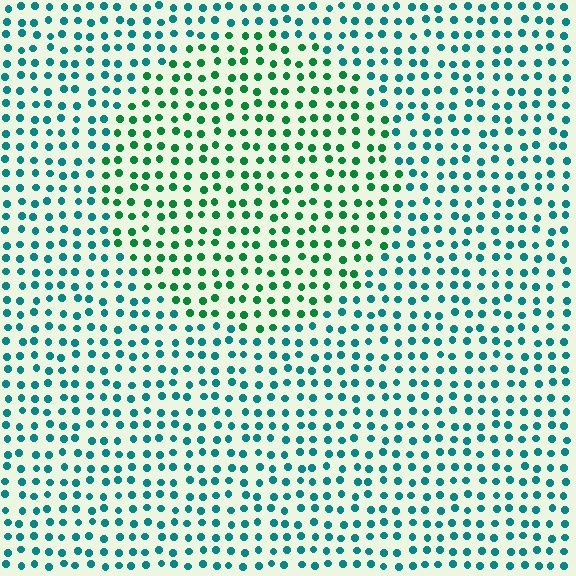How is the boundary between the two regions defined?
The boundary is defined purely by a slight shift in hue (about 37 degrees). Spacing, size, and orientation are identical on both sides.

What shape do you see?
I see a circle.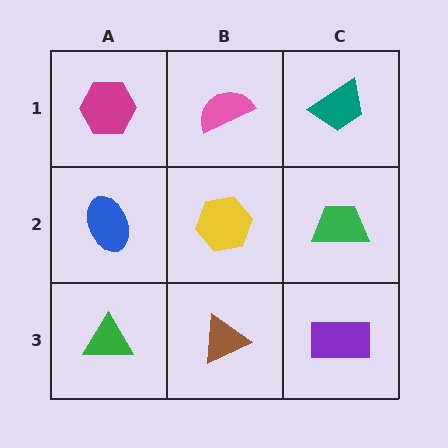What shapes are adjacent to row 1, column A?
A blue ellipse (row 2, column A), a pink semicircle (row 1, column B).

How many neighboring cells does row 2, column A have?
3.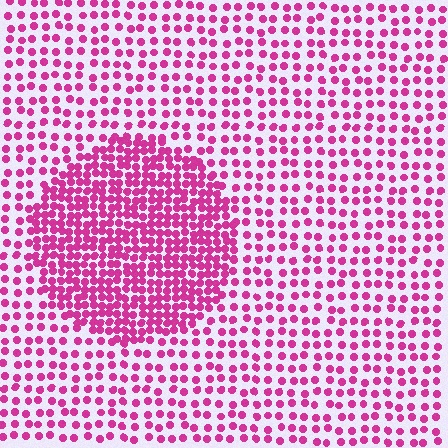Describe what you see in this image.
The image contains small magenta elements arranged at two different densities. A circle-shaped region is visible where the elements are more densely packed than the surrounding area.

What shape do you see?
I see a circle.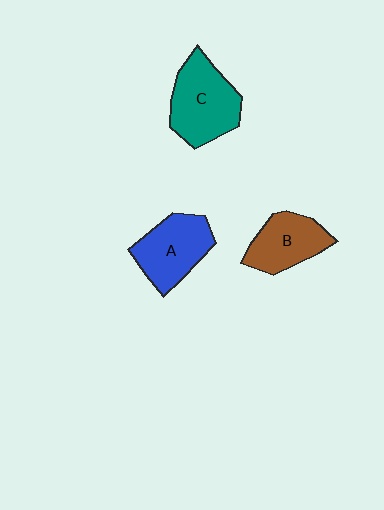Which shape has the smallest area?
Shape B (brown).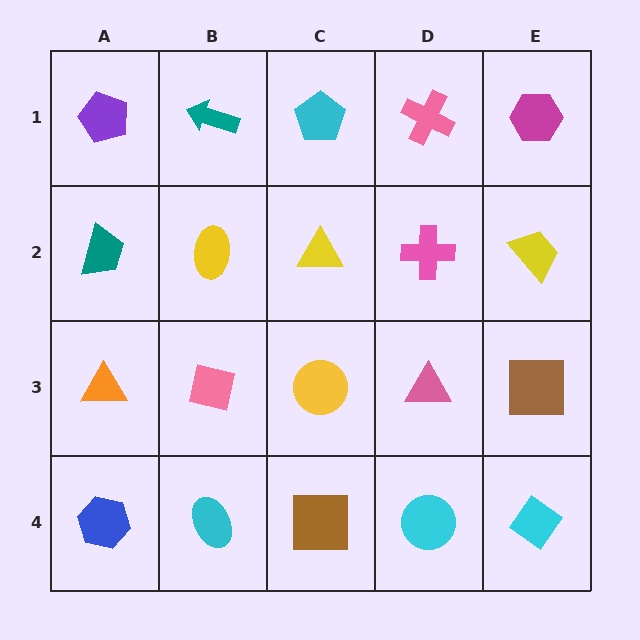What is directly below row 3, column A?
A blue hexagon.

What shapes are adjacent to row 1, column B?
A yellow ellipse (row 2, column B), a purple pentagon (row 1, column A), a cyan pentagon (row 1, column C).